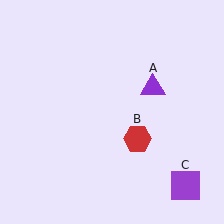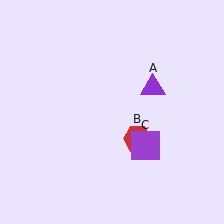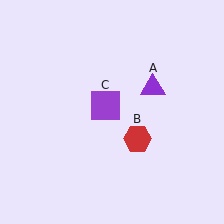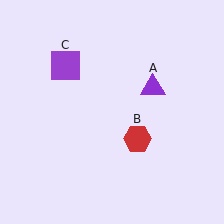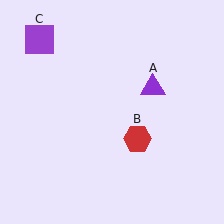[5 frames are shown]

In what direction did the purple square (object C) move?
The purple square (object C) moved up and to the left.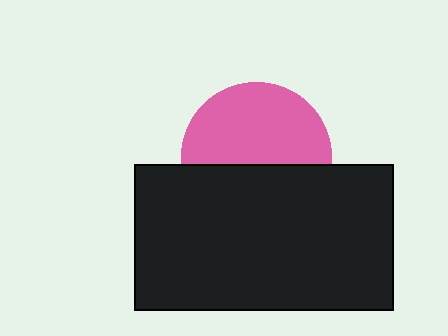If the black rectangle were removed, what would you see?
You would see the complete pink circle.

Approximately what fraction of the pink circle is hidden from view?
Roughly 45% of the pink circle is hidden behind the black rectangle.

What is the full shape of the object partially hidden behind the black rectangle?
The partially hidden object is a pink circle.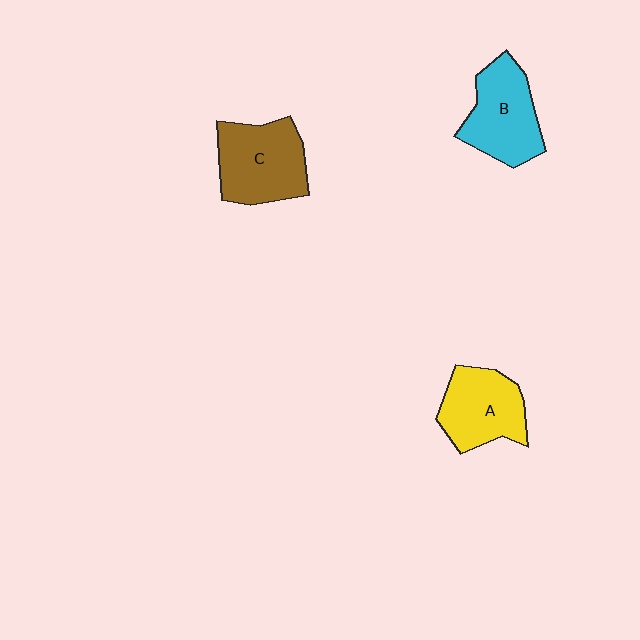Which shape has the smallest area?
Shape A (yellow).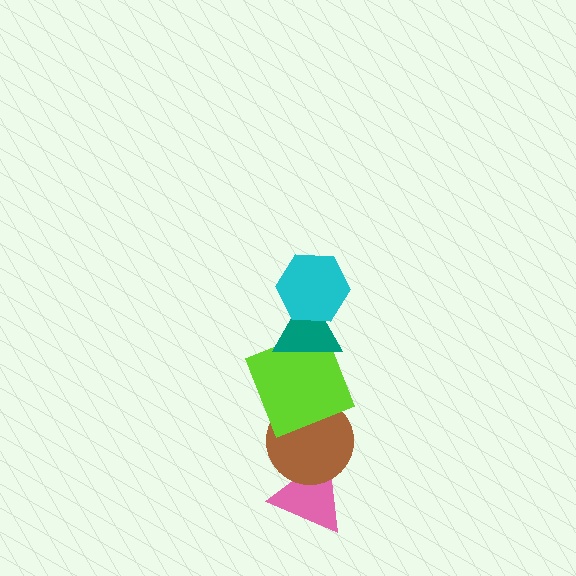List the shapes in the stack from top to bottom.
From top to bottom: the cyan hexagon, the teal triangle, the lime square, the brown circle, the pink triangle.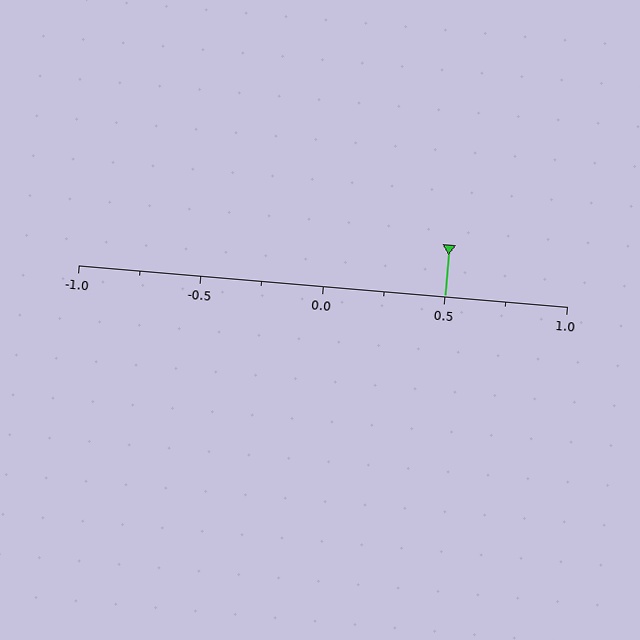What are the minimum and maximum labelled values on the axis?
The axis runs from -1.0 to 1.0.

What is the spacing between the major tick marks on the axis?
The major ticks are spaced 0.5 apart.